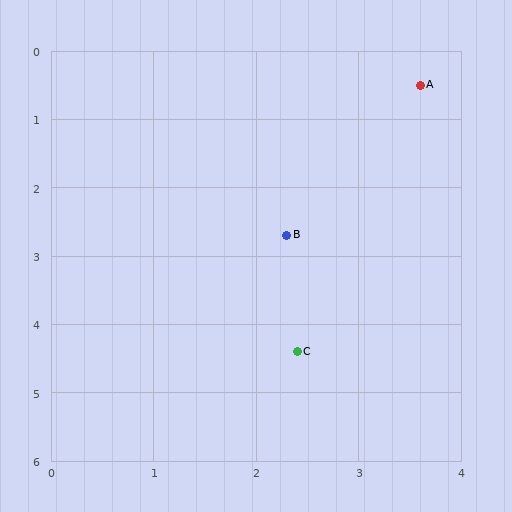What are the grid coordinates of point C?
Point C is at approximately (2.4, 4.4).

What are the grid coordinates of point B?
Point B is at approximately (2.3, 2.7).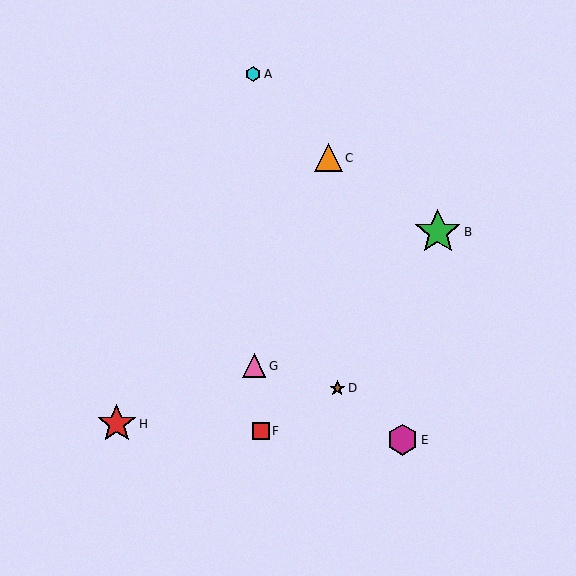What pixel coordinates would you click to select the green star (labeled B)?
Click at (438, 232) to select the green star B.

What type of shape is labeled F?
Shape F is a red square.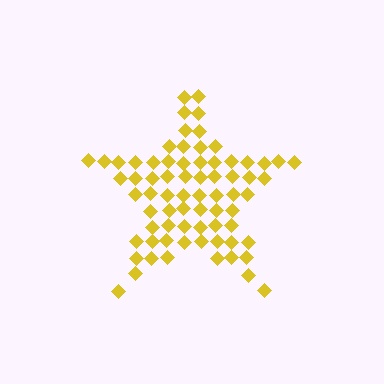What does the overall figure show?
The overall figure shows a star.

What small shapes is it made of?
It is made of small diamonds.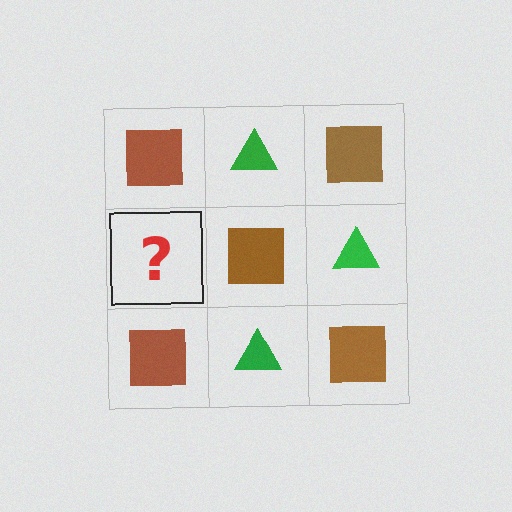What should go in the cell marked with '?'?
The missing cell should contain a green triangle.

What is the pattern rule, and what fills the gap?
The rule is that it alternates brown square and green triangle in a checkerboard pattern. The gap should be filled with a green triangle.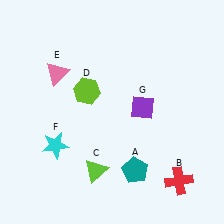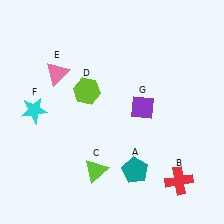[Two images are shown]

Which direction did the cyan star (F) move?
The cyan star (F) moved up.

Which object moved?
The cyan star (F) moved up.